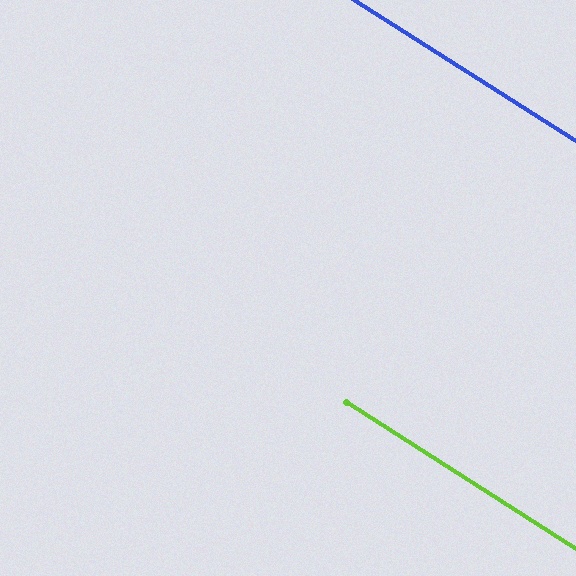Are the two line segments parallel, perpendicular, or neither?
Parallel — their directions differ by only 0.0°.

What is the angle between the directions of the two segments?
Approximately 0 degrees.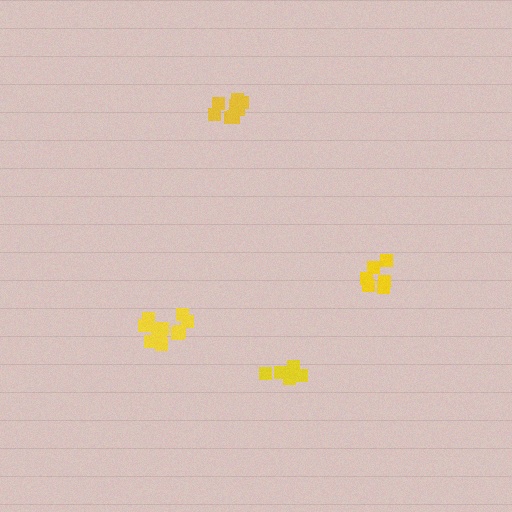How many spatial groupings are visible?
There are 4 spatial groupings.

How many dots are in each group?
Group 1: 9 dots, Group 2: 7 dots, Group 3: 12 dots, Group 4: 6 dots (34 total).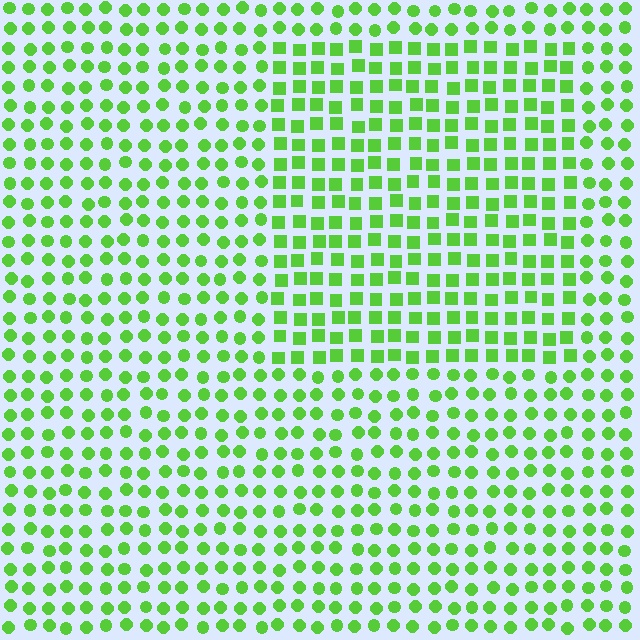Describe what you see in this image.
The image is filled with small lime elements arranged in a uniform grid. A rectangle-shaped region contains squares, while the surrounding area contains circles. The boundary is defined purely by the change in element shape.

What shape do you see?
I see a rectangle.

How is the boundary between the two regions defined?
The boundary is defined by a change in element shape: squares inside vs. circles outside. All elements share the same color and spacing.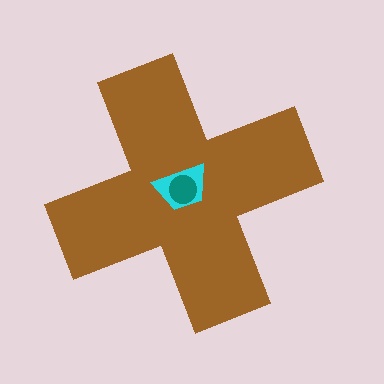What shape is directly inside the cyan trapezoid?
The teal circle.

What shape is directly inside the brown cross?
The cyan trapezoid.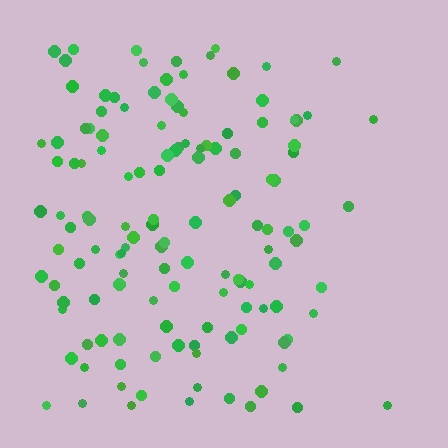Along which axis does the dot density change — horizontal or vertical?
Horizontal.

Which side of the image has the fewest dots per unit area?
The right.